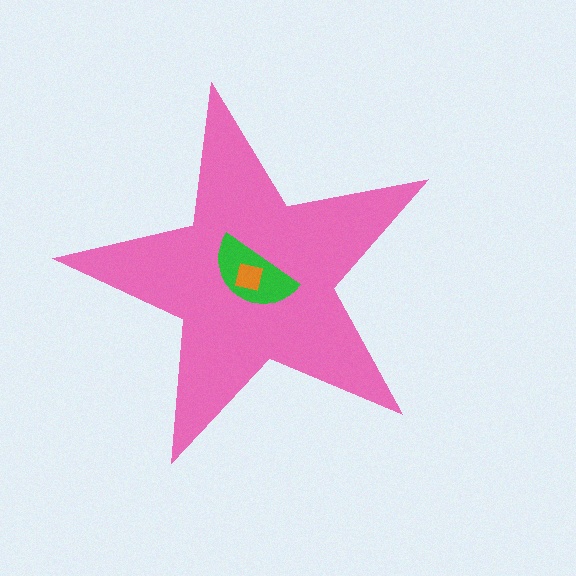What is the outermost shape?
The pink star.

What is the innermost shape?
The orange square.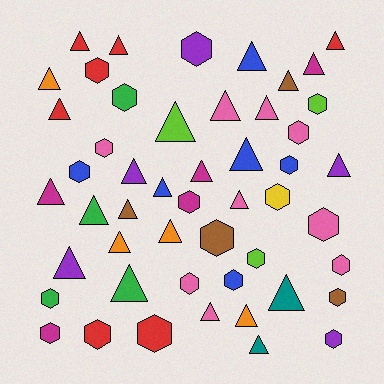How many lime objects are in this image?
There are 3 lime objects.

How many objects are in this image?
There are 50 objects.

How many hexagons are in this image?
There are 22 hexagons.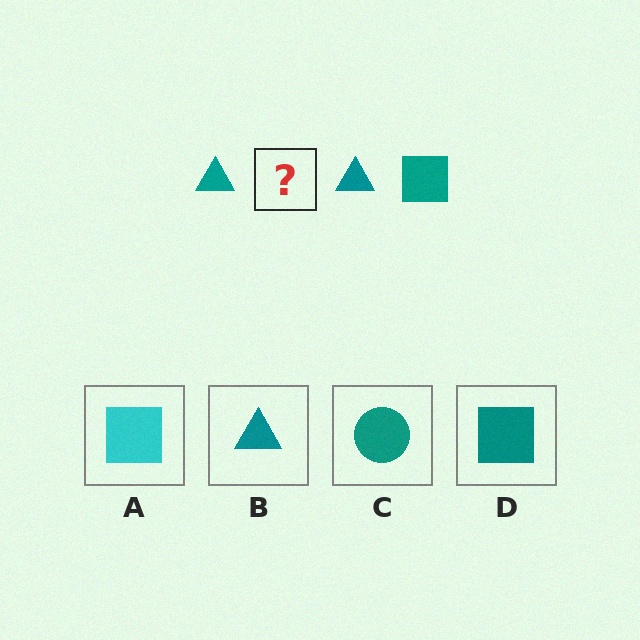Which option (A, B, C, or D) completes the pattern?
D.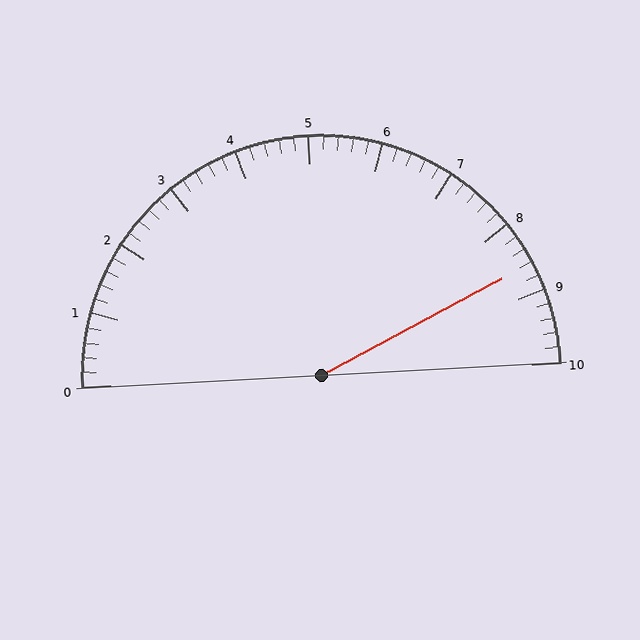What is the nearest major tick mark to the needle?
The nearest major tick mark is 9.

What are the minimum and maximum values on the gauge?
The gauge ranges from 0 to 10.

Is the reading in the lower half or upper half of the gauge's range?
The reading is in the upper half of the range (0 to 10).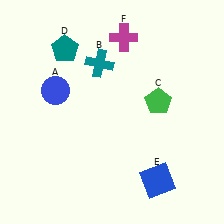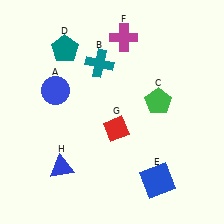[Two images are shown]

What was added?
A red diamond (G), a blue triangle (H) were added in Image 2.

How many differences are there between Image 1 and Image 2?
There are 2 differences between the two images.